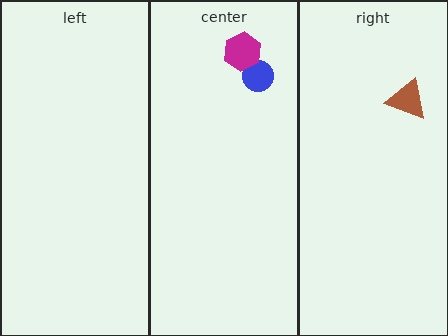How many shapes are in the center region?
2.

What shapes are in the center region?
The blue circle, the magenta hexagon.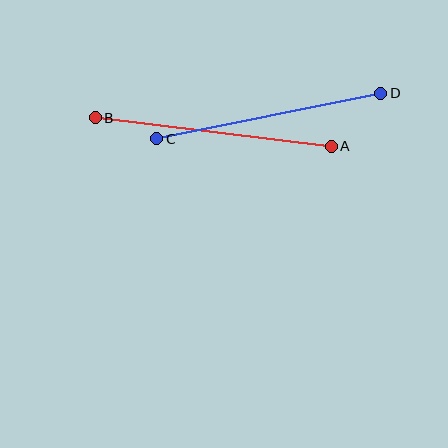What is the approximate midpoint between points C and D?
The midpoint is at approximately (269, 116) pixels.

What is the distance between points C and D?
The distance is approximately 229 pixels.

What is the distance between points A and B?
The distance is approximately 238 pixels.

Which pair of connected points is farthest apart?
Points A and B are farthest apart.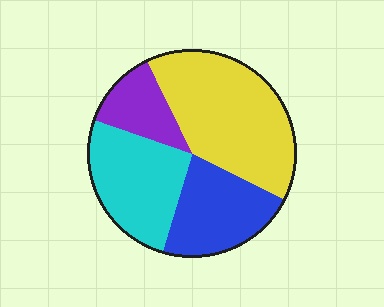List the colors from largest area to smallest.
From largest to smallest: yellow, cyan, blue, purple.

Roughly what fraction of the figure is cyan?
Cyan covers roughly 25% of the figure.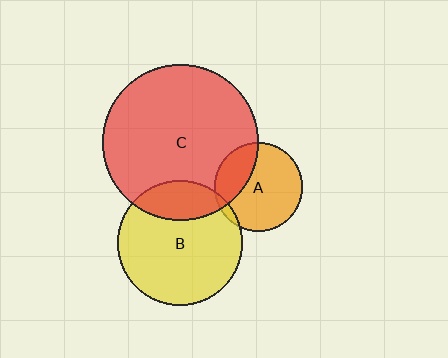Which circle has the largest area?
Circle C (red).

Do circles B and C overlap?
Yes.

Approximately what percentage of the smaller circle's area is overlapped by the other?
Approximately 20%.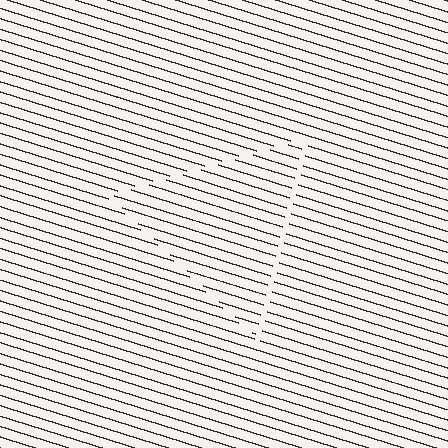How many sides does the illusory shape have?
3 sides — the line-ends trace a triangle.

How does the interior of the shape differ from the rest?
The interior of the shape contains the same grating, shifted by half a period — the contour is defined by the phase discontinuity where line-ends from the inner and outer gratings abut.